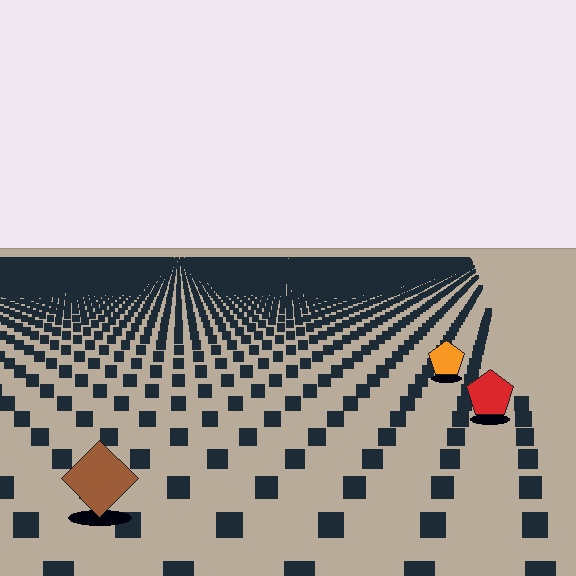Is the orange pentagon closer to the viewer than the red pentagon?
No. The red pentagon is closer — you can tell from the texture gradient: the ground texture is coarser near it.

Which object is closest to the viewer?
The brown diamond is closest. The texture marks near it are larger and more spread out.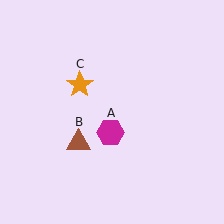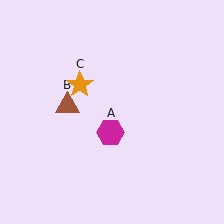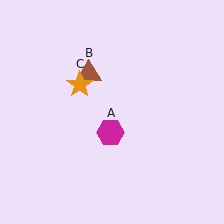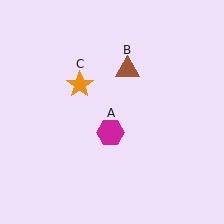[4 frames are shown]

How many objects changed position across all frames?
1 object changed position: brown triangle (object B).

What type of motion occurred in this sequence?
The brown triangle (object B) rotated clockwise around the center of the scene.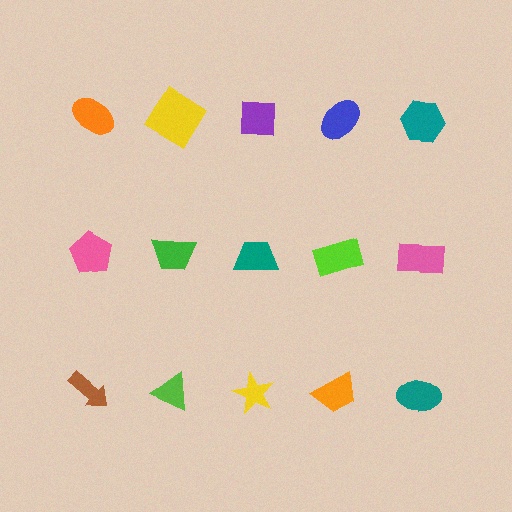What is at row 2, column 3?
A teal trapezoid.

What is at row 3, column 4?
An orange trapezoid.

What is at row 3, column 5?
A teal ellipse.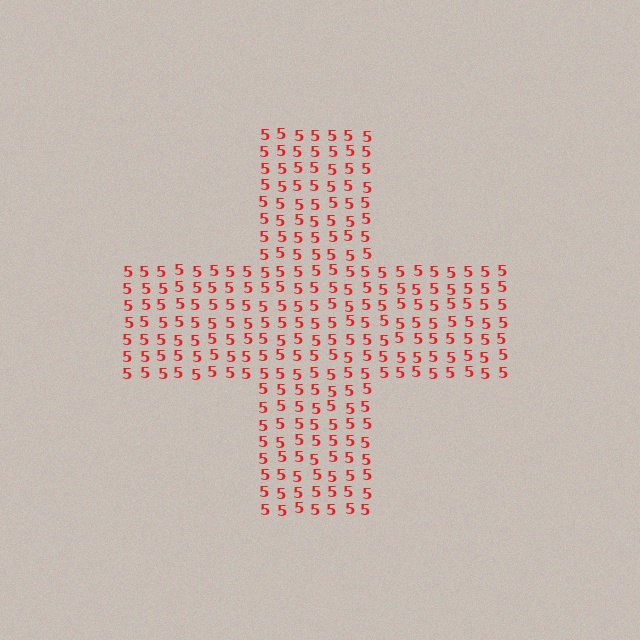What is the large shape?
The large shape is a cross.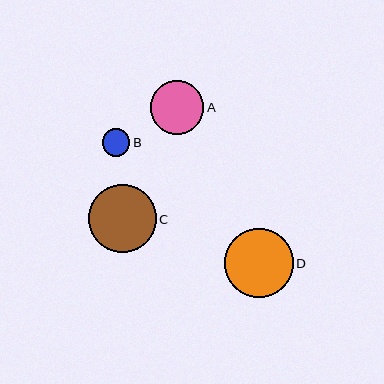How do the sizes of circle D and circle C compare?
Circle D and circle C are approximately the same size.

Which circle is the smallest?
Circle B is the smallest with a size of approximately 28 pixels.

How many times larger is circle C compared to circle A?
Circle C is approximately 1.3 times the size of circle A.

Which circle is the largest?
Circle D is the largest with a size of approximately 69 pixels.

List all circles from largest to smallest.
From largest to smallest: D, C, A, B.